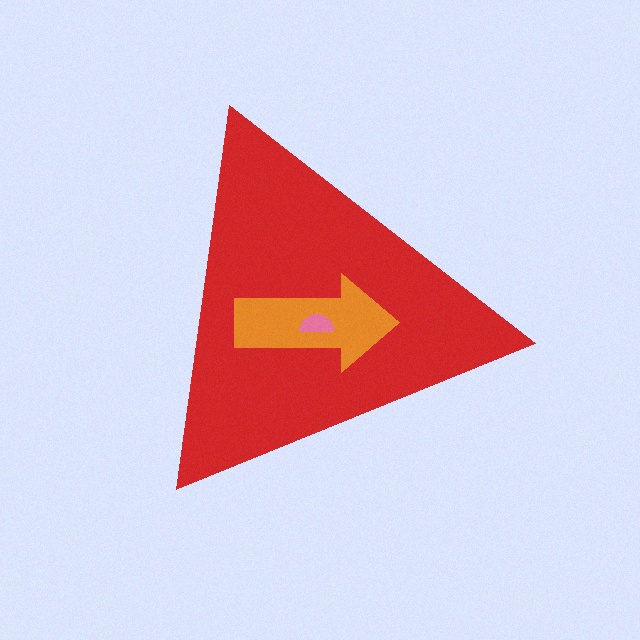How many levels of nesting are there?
3.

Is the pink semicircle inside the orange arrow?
Yes.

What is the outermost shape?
The red triangle.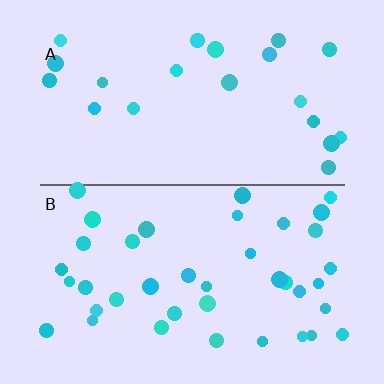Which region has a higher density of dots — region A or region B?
B (the bottom).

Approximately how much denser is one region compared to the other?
Approximately 1.8× — region B over region A.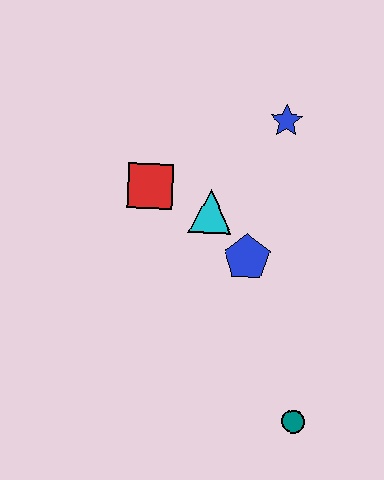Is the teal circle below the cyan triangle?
Yes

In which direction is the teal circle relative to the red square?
The teal circle is below the red square.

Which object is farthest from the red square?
The teal circle is farthest from the red square.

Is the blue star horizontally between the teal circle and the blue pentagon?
Yes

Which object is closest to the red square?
The cyan triangle is closest to the red square.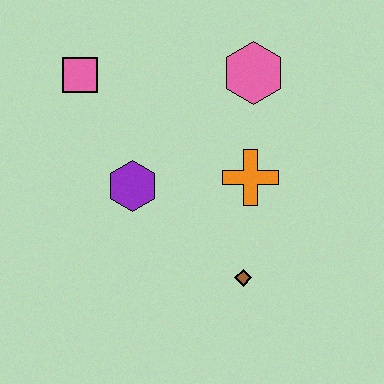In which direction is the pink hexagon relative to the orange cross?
The pink hexagon is above the orange cross.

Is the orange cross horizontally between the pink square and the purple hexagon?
No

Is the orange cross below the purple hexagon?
No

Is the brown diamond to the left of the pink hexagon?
Yes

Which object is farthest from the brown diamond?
The pink square is farthest from the brown diamond.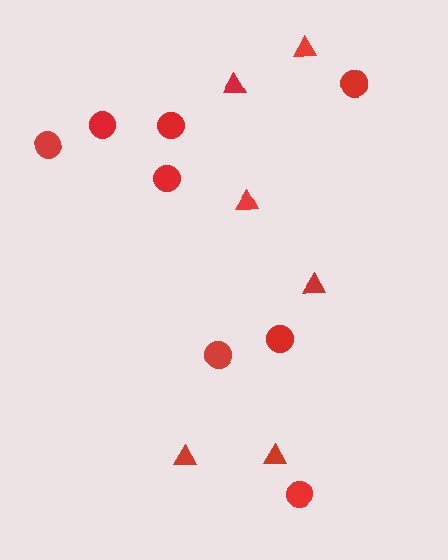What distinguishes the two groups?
There are 2 groups: one group of triangles (6) and one group of circles (8).